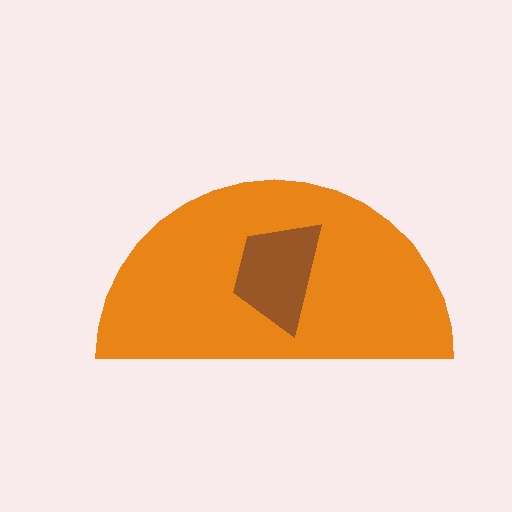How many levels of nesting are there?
2.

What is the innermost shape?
The brown trapezoid.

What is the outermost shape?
The orange semicircle.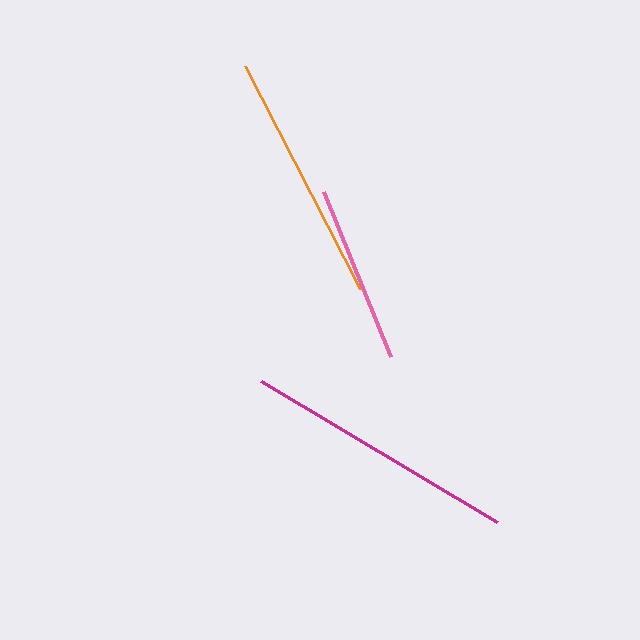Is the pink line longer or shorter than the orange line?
The orange line is longer than the pink line.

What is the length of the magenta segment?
The magenta segment is approximately 275 pixels long.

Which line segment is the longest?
The magenta line is the longest at approximately 275 pixels.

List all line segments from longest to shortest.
From longest to shortest: magenta, orange, pink.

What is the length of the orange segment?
The orange segment is approximately 250 pixels long.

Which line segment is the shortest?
The pink line is the shortest at approximately 179 pixels.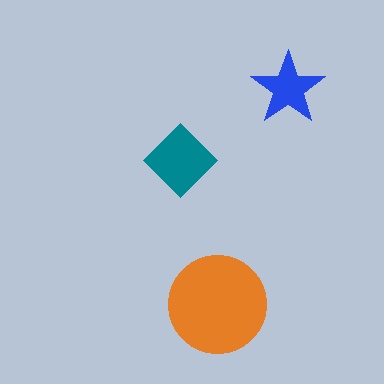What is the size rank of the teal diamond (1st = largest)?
2nd.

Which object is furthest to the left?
The teal diamond is leftmost.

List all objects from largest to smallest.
The orange circle, the teal diamond, the blue star.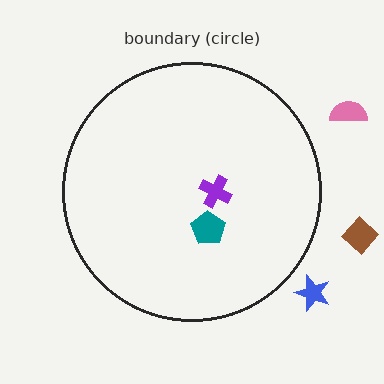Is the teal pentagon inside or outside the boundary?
Inside.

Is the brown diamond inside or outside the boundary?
Outside.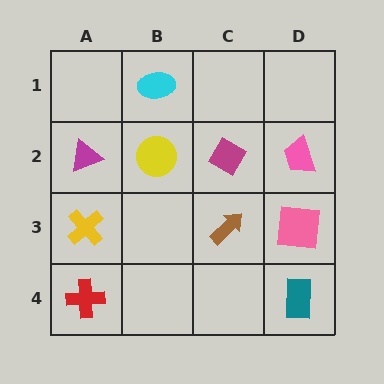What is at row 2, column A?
A magenta triangle.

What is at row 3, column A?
A yellow cross.